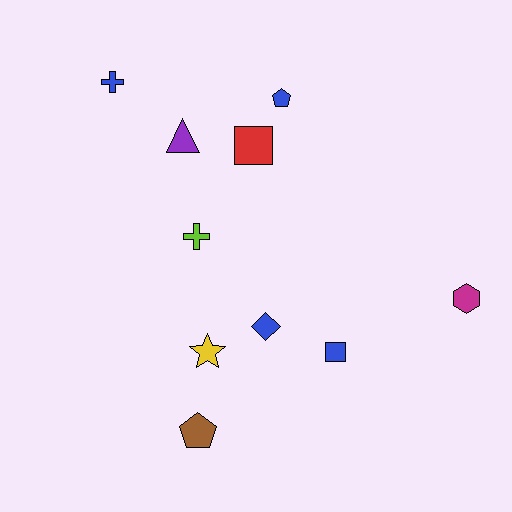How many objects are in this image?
There are 10 objects.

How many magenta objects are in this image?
There is 1 magenta object.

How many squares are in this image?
There are 2 squares.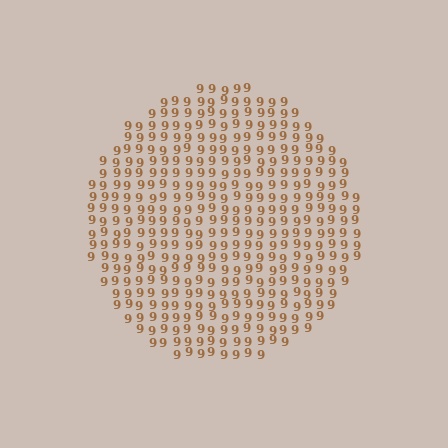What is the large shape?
The large shape is a circle.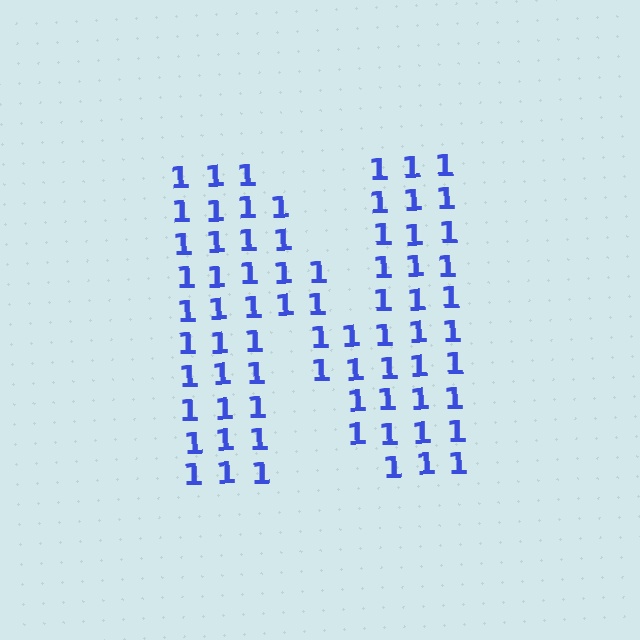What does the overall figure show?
The overall figure shows the letter N.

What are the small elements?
The small elements are digit 1's.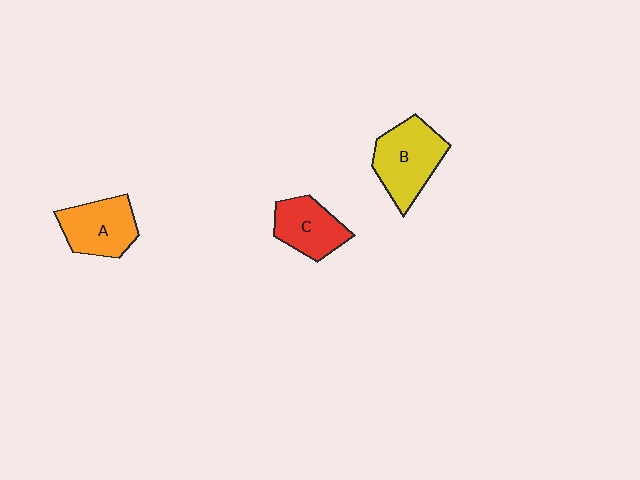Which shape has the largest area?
Shape B (yellow).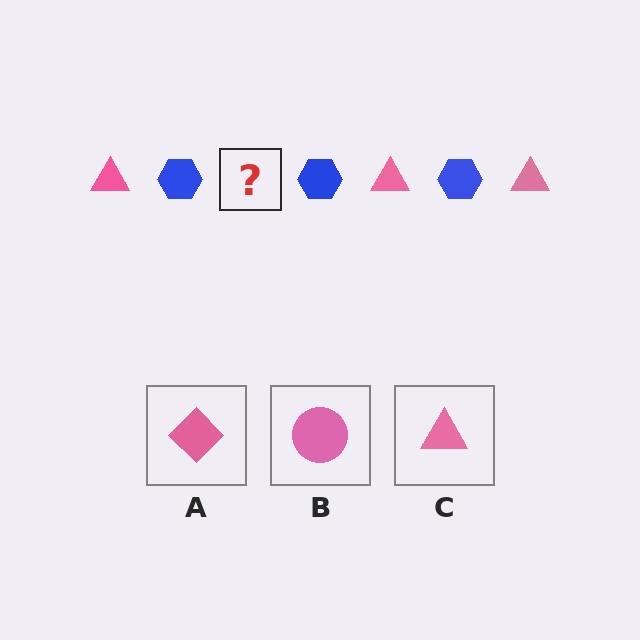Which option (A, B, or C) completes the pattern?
C.